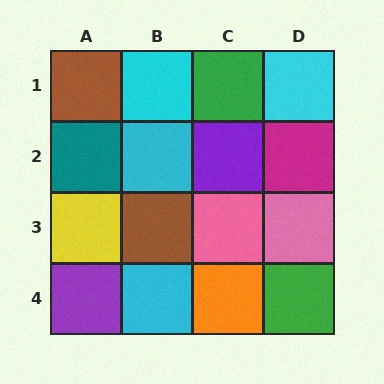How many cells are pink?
2 cells are pink.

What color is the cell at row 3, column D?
Pink.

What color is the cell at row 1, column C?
Green.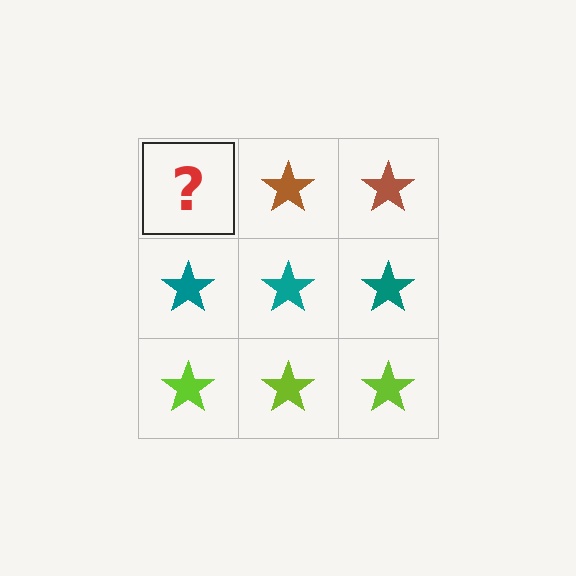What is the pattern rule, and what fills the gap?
The rule is that each row has a consistent color. The gap should be filled with a brown star.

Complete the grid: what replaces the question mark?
The question mark should be replaced with a brown star.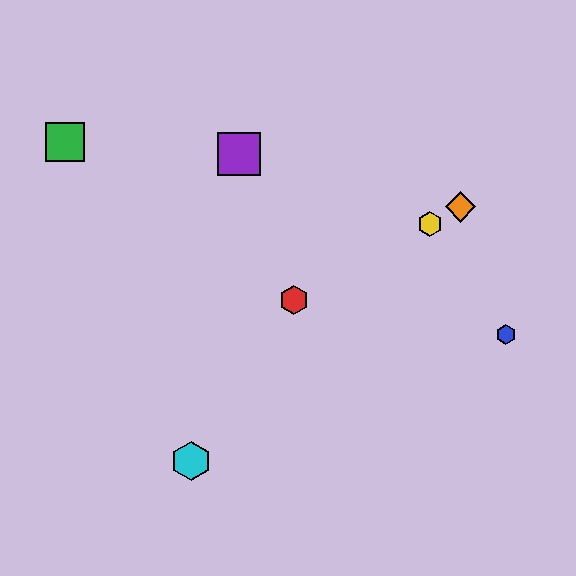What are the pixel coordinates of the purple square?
The purple square is at (239, 154).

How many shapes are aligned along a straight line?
3 shapes (the red hexagon, the yellow hexagon, the orange diamond) are aligned along a straight line.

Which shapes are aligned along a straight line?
The red hexagon, the yellow hexagon, the orange diamond are aligned along a straight line.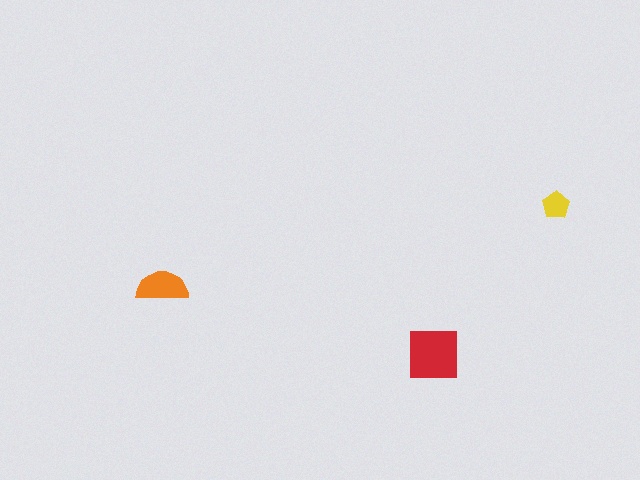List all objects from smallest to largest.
The yellow pentagon, the orange semicircle, the red square.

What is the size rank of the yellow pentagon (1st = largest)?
3rd.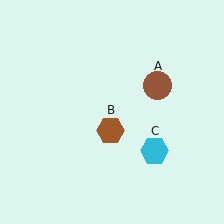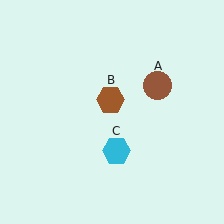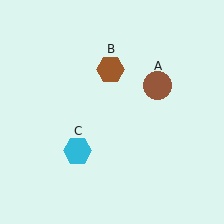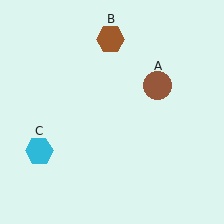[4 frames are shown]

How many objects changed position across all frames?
2 objects changed position: brown hexagon (object B), cyan hexagon (object C).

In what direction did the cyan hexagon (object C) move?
The cyan hexagon (object C) moved left.